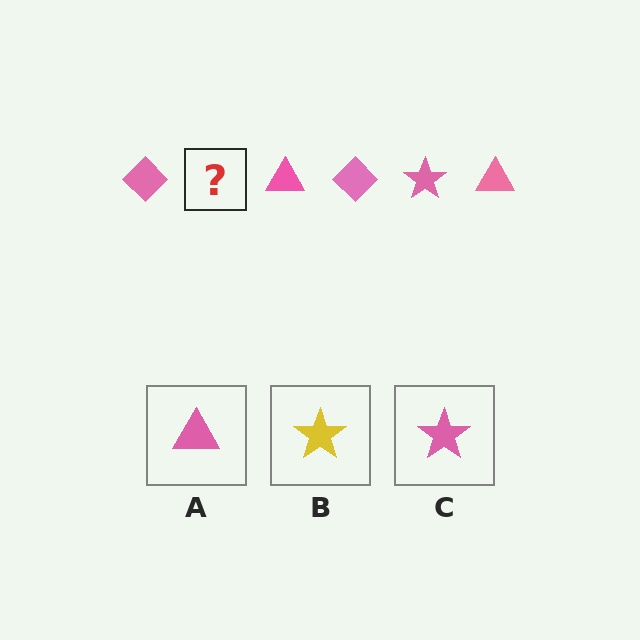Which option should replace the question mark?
Option C.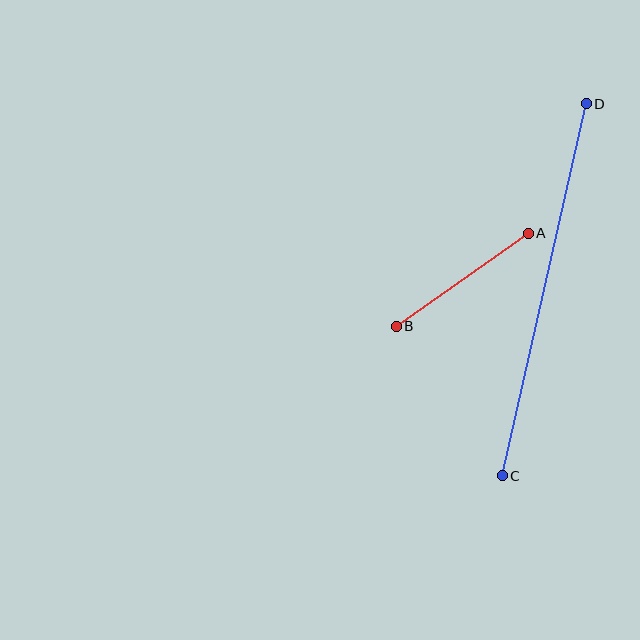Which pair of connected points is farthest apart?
Points C and D are farthest apart.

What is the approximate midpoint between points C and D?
The midpoint is at approximately (544, 290) pixels.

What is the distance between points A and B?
The distance is approximately 161 pixels.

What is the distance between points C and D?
The distance is approximately 381 pixels.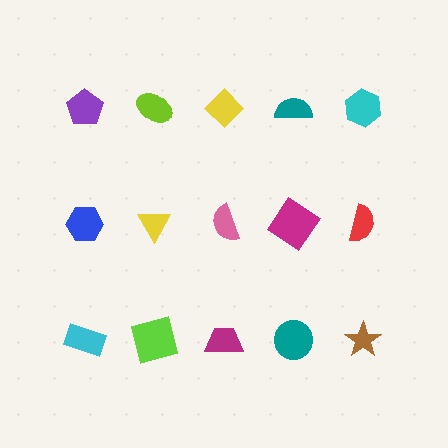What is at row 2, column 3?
A pink semicircle.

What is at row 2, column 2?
A yellow triangle.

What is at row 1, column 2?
A lime ellipse.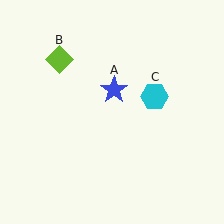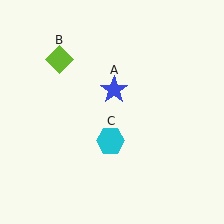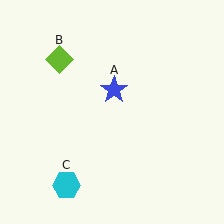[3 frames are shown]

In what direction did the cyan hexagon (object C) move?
The cyan hexagon (object C) moved down and to the left.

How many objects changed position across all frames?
1 object changed position: cyan hexagon (object C).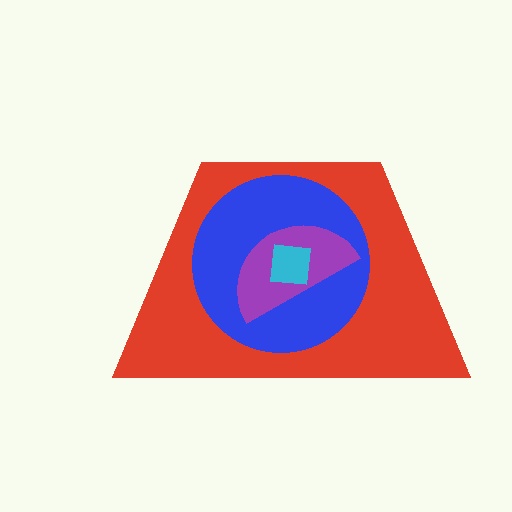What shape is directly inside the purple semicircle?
The cyan square.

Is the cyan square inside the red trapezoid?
Yes.